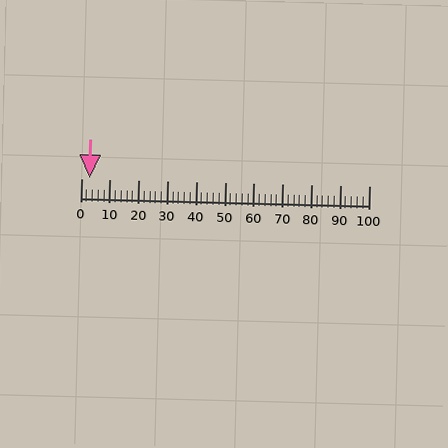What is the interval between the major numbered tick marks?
The major tick marks are spaced 10 units apart.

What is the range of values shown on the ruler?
The ruler shows values from 0 to 100.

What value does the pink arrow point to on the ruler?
The pink arrow points to approximately 3.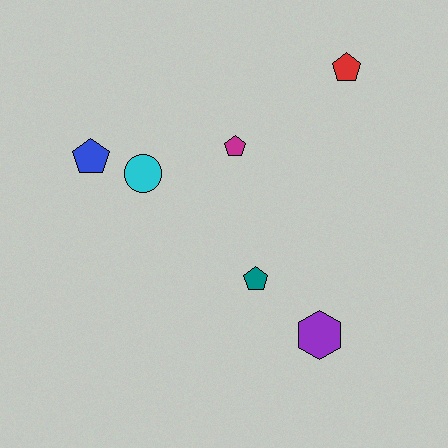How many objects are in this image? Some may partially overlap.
There are 6 objects.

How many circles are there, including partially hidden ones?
There is 1 circle.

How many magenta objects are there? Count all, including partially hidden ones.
There is 1 magenta object.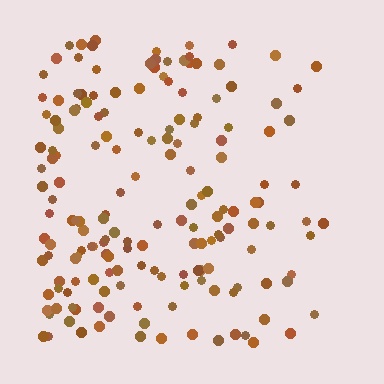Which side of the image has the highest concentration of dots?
The left.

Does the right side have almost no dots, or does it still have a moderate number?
Still a moderate number, just noticeably fewer than the left.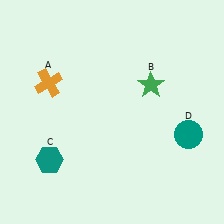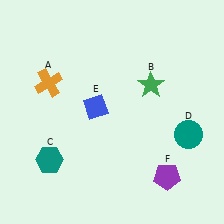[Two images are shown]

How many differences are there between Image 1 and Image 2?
There are 2 differences between the two images.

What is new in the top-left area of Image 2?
A blue diamond (E) was added in the top-left area of Image 2.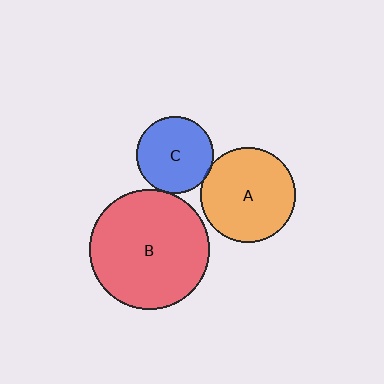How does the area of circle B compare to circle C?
Approximately 2.4 times.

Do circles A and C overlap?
Yes.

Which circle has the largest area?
Circle B (red).